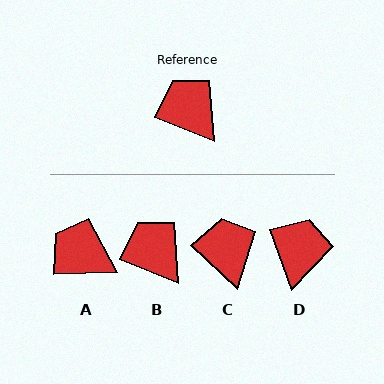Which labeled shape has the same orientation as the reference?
B.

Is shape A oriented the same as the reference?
No, it is off by about 24 degrees.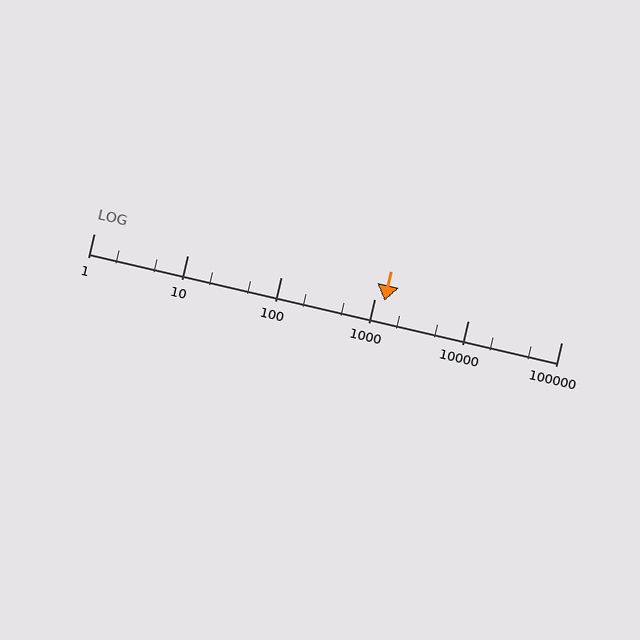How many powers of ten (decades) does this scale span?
The scale spans 5 decades, from 1 to 100000.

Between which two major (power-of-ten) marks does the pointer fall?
The pointer is between 1000 and 10000.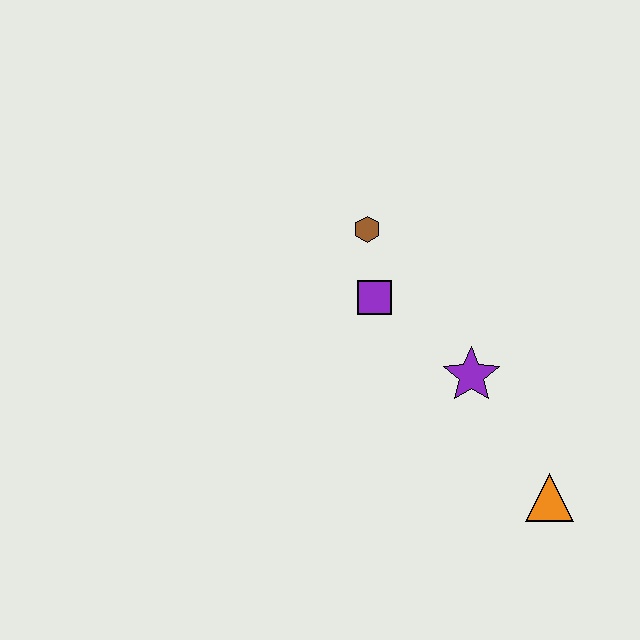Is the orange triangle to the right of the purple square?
Yes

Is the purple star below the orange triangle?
No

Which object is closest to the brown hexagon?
The purple square is closest to the brown hexagon.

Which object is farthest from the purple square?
The orange triangle is farthest from the purple square.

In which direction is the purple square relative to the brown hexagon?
The purple square is below the brown hexagon.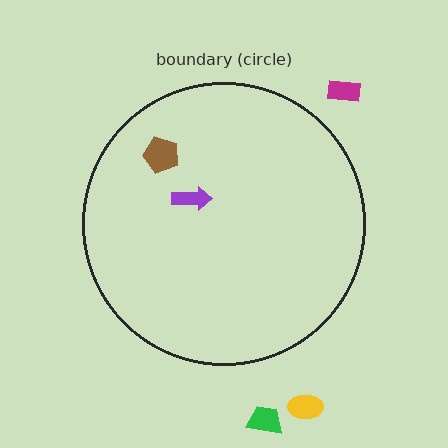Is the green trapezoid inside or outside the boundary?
Outside.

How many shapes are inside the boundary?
2 inside, 3 outside.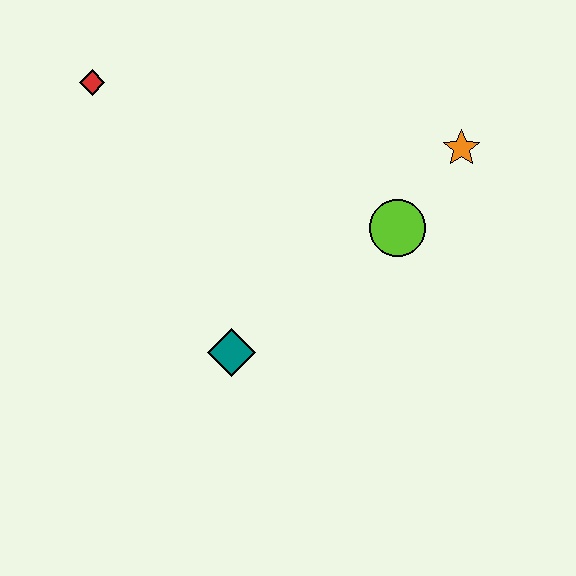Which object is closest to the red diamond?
The teal diamond is closest to the red diamond.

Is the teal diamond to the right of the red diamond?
Yes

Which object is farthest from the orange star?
The red diamond is farthest from the orange star.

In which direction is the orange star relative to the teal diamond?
The orange star is to the right of the teal diamond.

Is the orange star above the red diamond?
No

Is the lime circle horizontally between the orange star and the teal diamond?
Yes